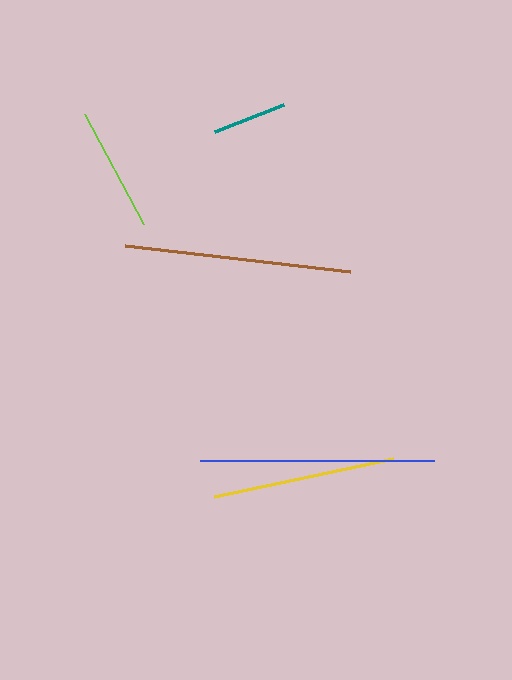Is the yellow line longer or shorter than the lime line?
The yellow line is longer than the lime line.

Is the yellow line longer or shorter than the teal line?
The yellow line is longer than the teal line.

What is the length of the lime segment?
The lime segment is approximately 125 pixels long.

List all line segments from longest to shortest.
From longest to shortest: blue, brown, yellow, lime, teal.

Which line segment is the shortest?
The teal line is the shortest at approximately 75 pixels.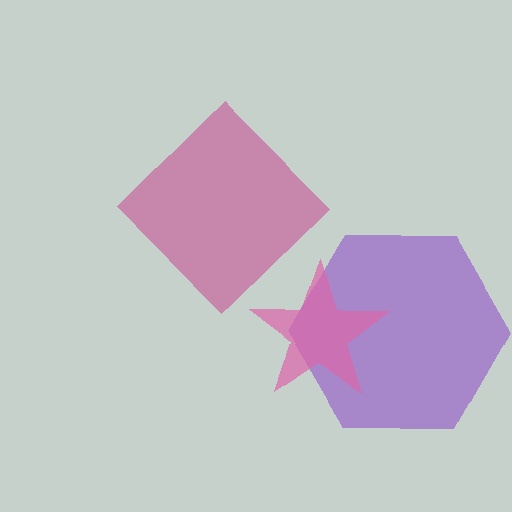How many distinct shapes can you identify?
There are 3 distinct shapes: a purple hexagon, a magenta diamond, a pink star.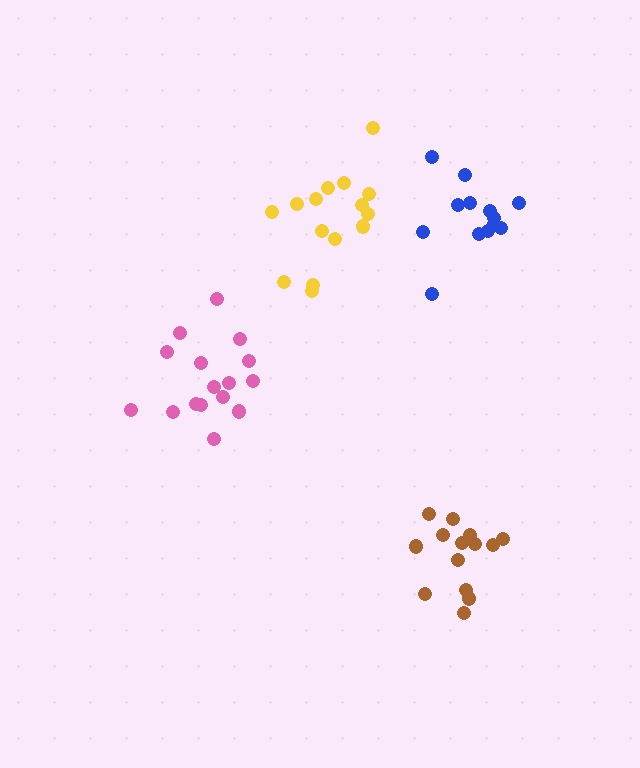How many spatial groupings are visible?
There are 4 spatial groupings.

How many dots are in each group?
Group 1: 16 dots, Group 2: 13 dots, Group 3: 15 dots, Group 4: 14 dots (58 total).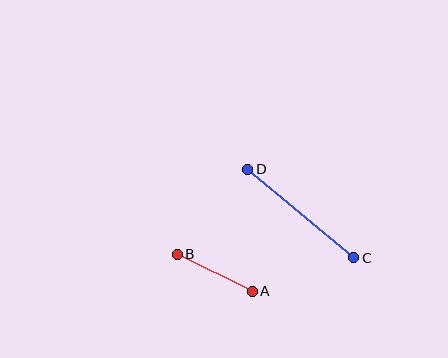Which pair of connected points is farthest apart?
Points C and D are farthest apart.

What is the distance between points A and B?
The distance is approximately 84 pixels.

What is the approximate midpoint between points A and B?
The midpoint is at approximately (215, 273) pixels.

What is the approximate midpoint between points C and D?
The midpoint is at approximately (301, 213) pixels.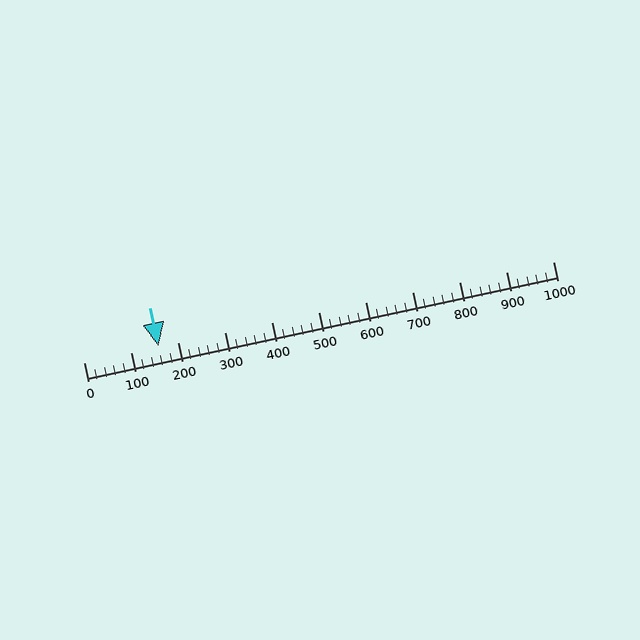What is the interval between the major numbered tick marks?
The major tick marks are spaced 100 units apart.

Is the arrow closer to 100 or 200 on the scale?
The arrow is closer to 200.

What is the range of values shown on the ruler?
The ruler shows values from 0 to 1000.